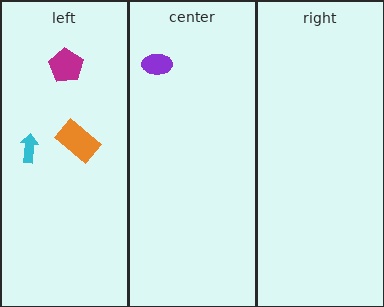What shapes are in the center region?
The purple ellipse.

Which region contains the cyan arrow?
The left region.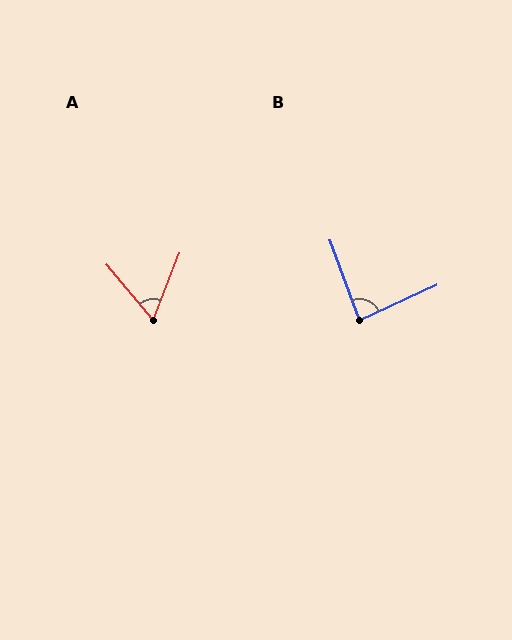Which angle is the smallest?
A, at approximately 61 degrees.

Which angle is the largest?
B, at approximately 85 degrees.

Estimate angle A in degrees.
Approximately 61 degrees.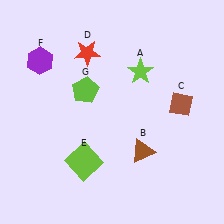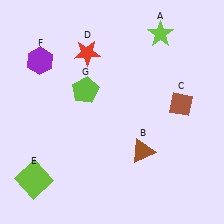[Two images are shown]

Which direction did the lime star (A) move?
The lime star (A) moved up.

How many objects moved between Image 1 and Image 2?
2 objects moved between the two images.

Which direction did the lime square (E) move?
The lime square (E) moved left.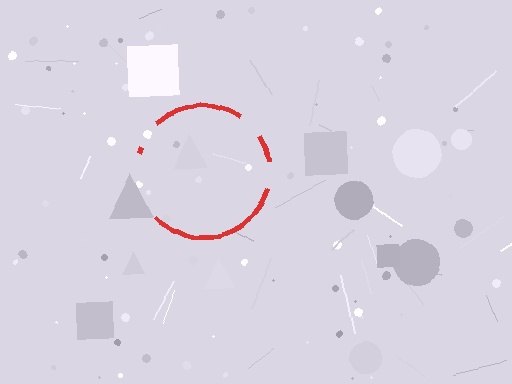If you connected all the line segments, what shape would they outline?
They would outline a circle.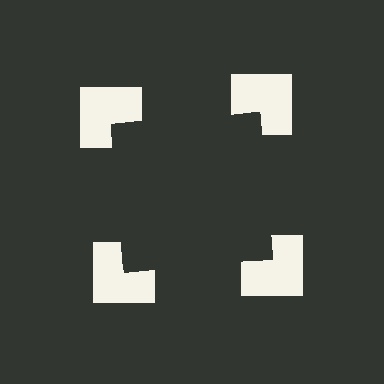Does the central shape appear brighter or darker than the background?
It typically appears slightly darker than the background, even though no actual brightness change is drawn.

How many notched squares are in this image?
There are 4 — one at each vertex of the illusory square.